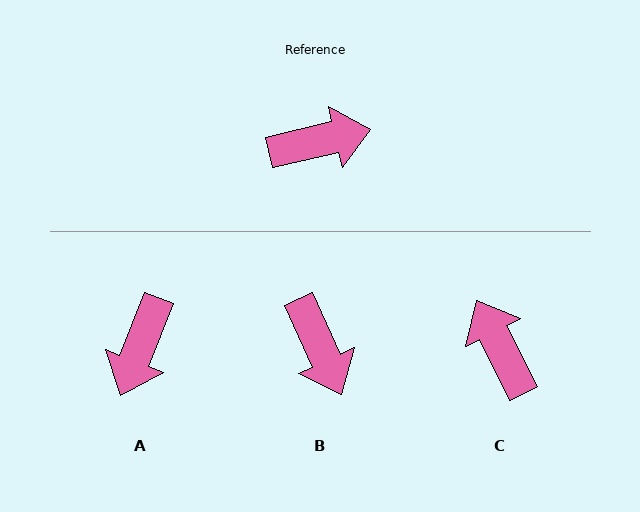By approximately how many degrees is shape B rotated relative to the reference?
Approximately 78 degrees clockwise.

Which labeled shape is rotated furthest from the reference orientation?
A, about 124 degrees away.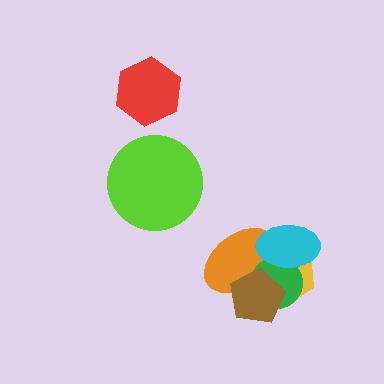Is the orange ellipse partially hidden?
Yes, it is partially covered by another shape.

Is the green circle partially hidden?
Yes, it is partially covered by another shape.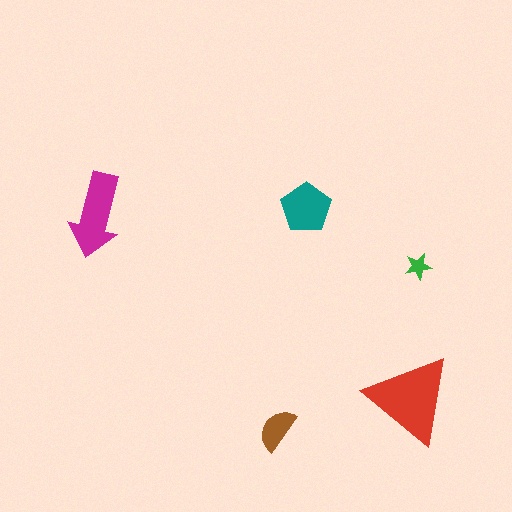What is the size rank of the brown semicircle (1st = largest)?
4th.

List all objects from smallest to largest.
The green star, the brown semicircle, the teal pentagon, the magenta arrow, the red triangle.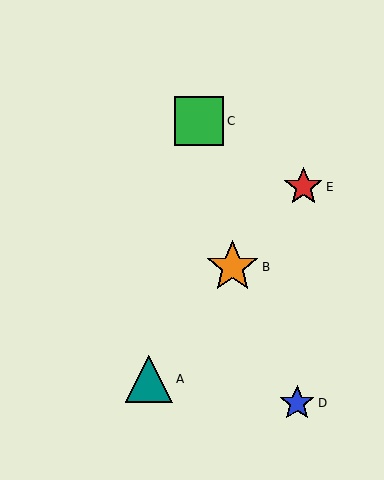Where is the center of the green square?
The center of the green square is at (199, 121).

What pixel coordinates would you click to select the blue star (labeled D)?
Click at (297, 403) to select the blue star D.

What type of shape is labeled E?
Shape E is a red star.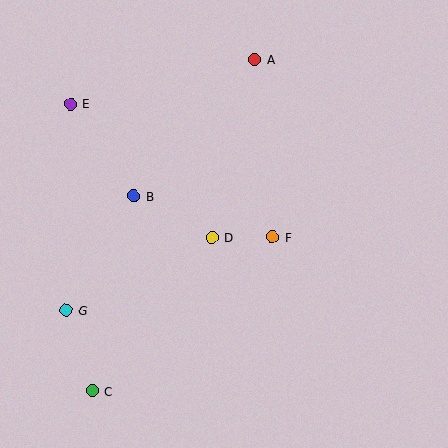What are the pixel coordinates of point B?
Point B is at (133, 196).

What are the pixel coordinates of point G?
Point G is at (66, 310).